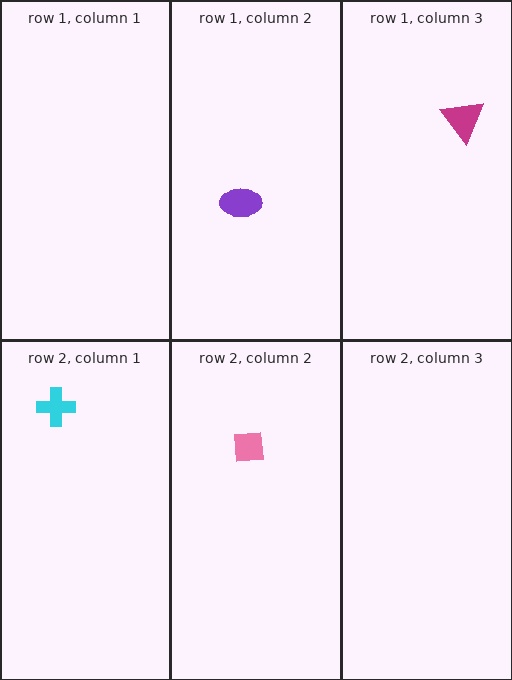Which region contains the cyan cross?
The row 2, column 1 region.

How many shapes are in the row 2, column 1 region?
1.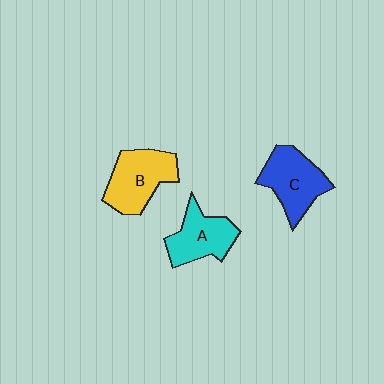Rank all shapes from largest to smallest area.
From largest to smallest: B (yellow), C (blue), A (cyan).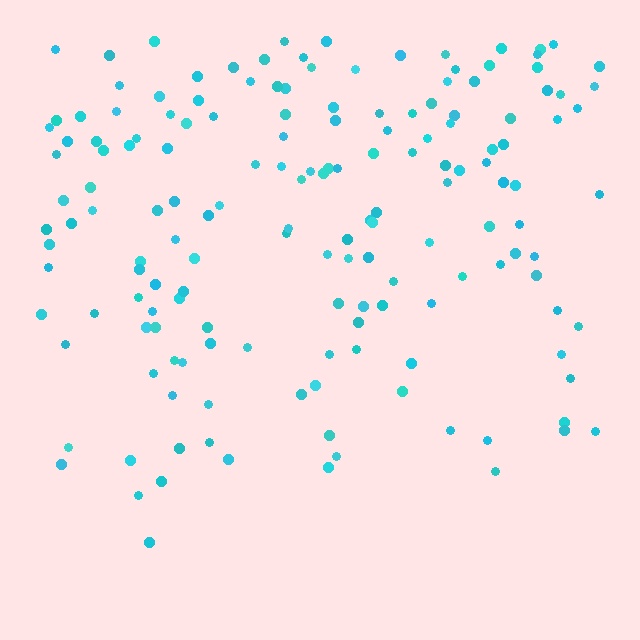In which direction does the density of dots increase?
From bottom to top, with the top side densest.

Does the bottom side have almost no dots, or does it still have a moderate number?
Still a moderate number, just noticeably fewer than the top.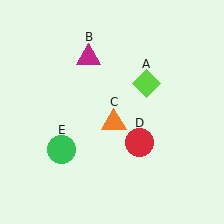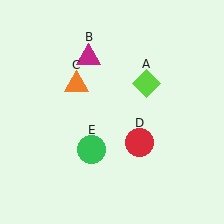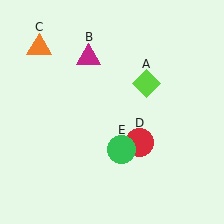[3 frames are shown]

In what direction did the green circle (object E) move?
The green circle (object E) moved right.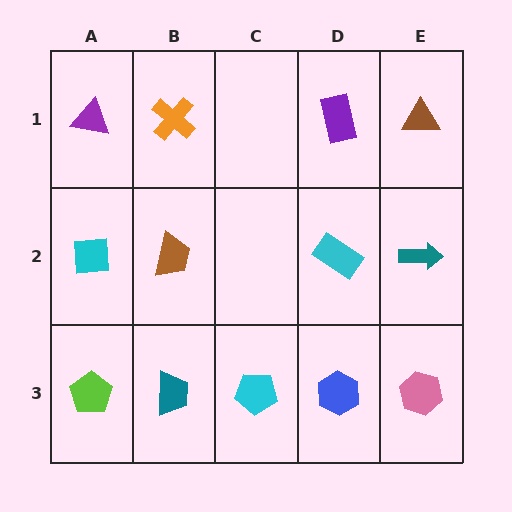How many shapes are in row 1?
4 shapes.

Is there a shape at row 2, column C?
No, that cell is empty.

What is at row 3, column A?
A lime pentagon.